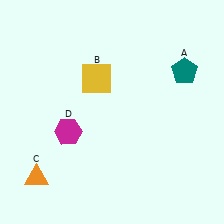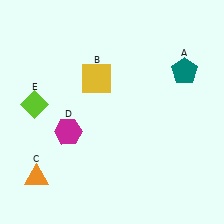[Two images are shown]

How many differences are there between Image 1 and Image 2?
There is 1 difference between the two images.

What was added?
A lime diamond (E) was added in Image 2.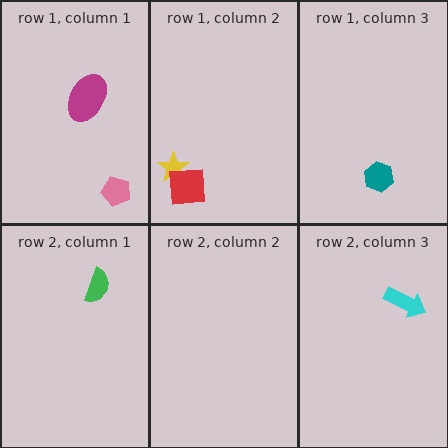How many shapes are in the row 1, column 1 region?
2.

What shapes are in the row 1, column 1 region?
The pink pentagon, the magenta ellipse.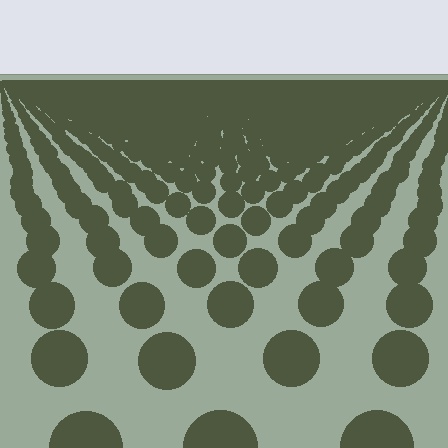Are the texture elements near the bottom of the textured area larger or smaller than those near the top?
Larger. Near the bottom, elements are closer to the viewer and appear at a bigger on-screen size.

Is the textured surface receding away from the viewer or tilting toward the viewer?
The surface is receding away from the viewer. Texture elements get smaller and denser toward the top.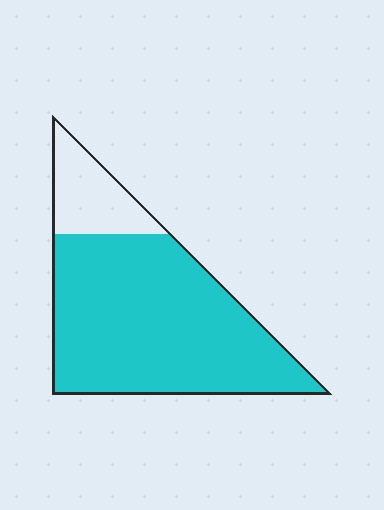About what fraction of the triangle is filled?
About five sixths (5/6).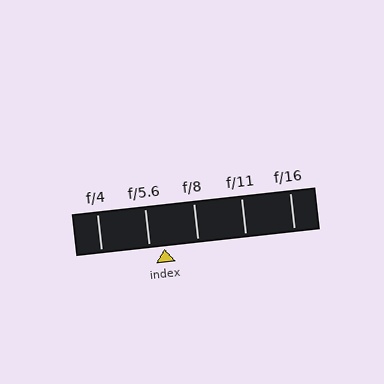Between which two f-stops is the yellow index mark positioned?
The index mark is between f/5.6 and f/8.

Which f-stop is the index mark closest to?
The index mark is closest to f/5.6.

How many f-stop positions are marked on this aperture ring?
There are 5 f-stop positions marked.